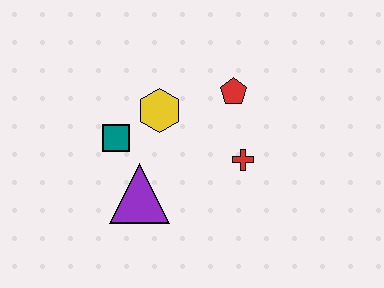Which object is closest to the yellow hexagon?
The teal square is closest to the yellow hexagon.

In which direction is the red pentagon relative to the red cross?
The red pentagon is above the red cross.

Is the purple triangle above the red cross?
No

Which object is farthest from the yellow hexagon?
The red cross is farthest from the yellow hexagon.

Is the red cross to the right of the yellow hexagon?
Yes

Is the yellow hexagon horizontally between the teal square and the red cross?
Yes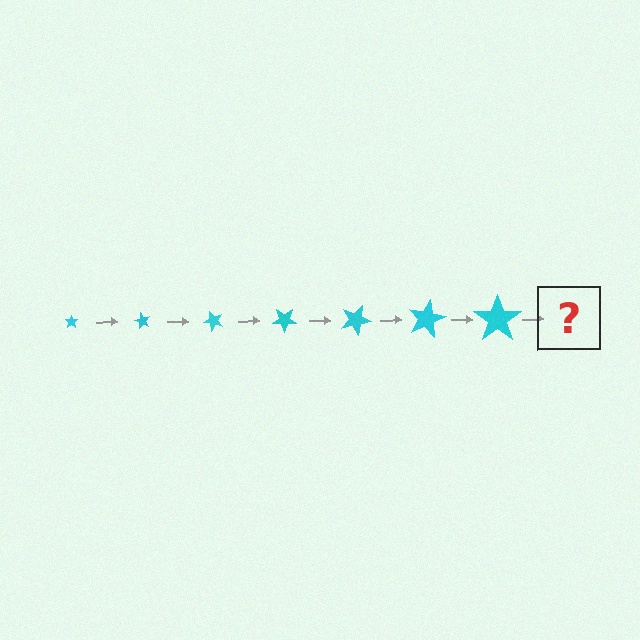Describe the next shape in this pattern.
It should be a star, larger than the previous one and rotated 420 degrees from the start.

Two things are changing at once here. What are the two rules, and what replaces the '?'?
The two rules are that the star grows larger each step and it rotates 60 degrees each step. The '?' should be a star, larger than the previous one and rotated 420 degrees from the start.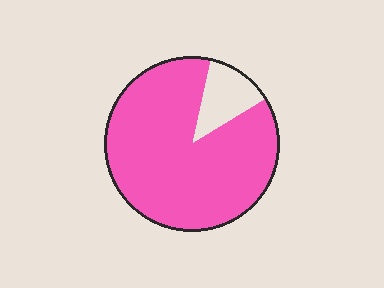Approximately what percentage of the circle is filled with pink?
Approximately 85%.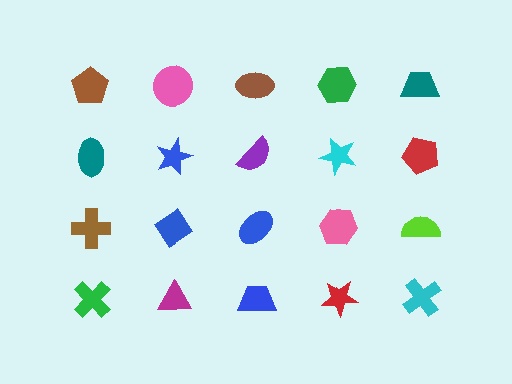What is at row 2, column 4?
A cyan star.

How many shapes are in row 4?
5 shapes.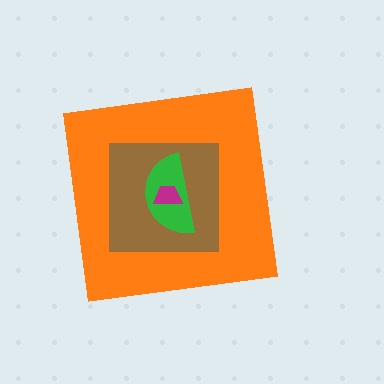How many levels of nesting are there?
4.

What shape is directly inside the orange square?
The brown square.